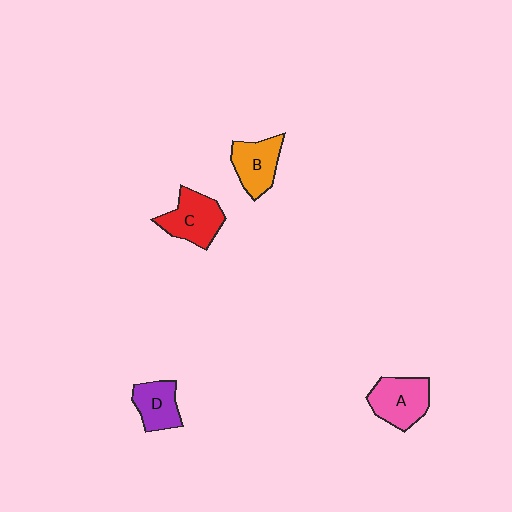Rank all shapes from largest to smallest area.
From largest to smallest: A (pink), C (red), B (orange), D (purple).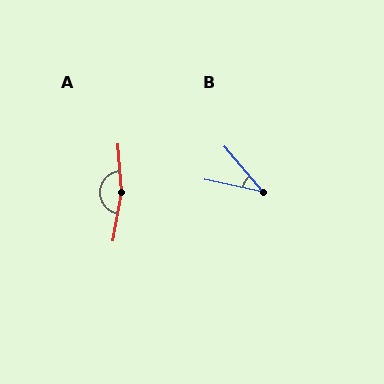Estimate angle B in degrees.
Approximately 38 degrees.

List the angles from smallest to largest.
B (38°), A (166°).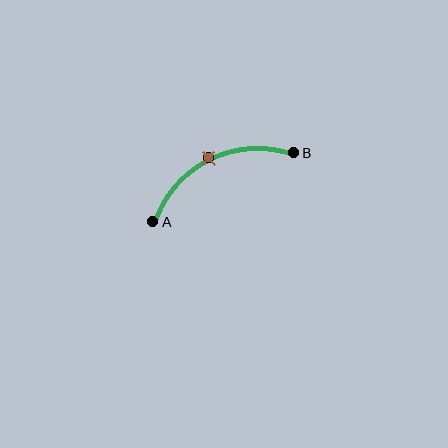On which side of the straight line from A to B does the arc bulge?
The arc bulges above the straight line connecting A and B.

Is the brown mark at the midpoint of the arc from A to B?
Yes. The brown mark lies on the arc at equal arc-length from both A and B — it is the arc midpoint.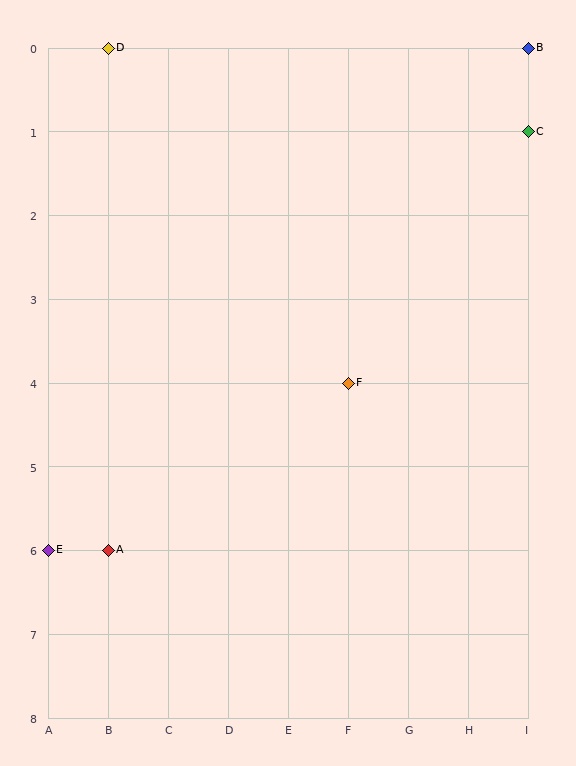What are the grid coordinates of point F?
Point F is at grid coordinates (F, 4).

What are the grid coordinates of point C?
Point C is at grid coordinates (I, 1).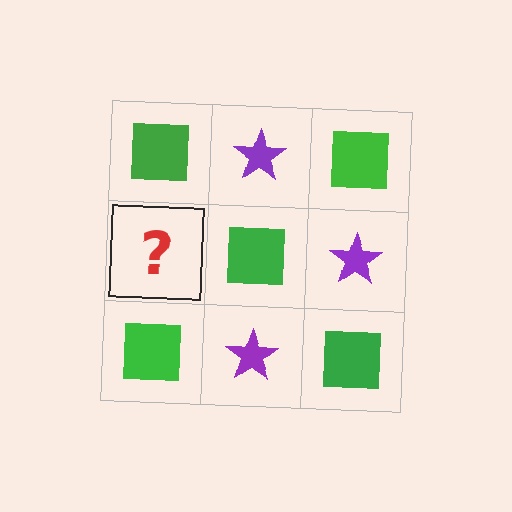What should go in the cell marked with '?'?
The missing cell should contain a purple star.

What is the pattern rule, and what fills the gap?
The rule is that it alternates green square and purple star in a checkerboard pattern. The gap should be filled with a purple star.